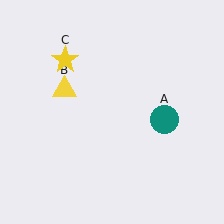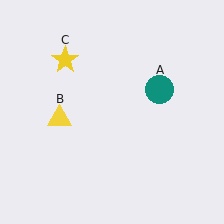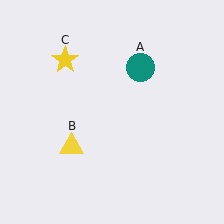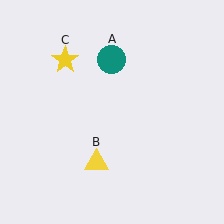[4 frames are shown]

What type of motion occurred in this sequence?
The teal circle (object A), yellow triangle (object B) rotated counterclockwise around the center of the scene.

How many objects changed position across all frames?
2 objects changed position: teal circle (object A), yellow triangle (object B).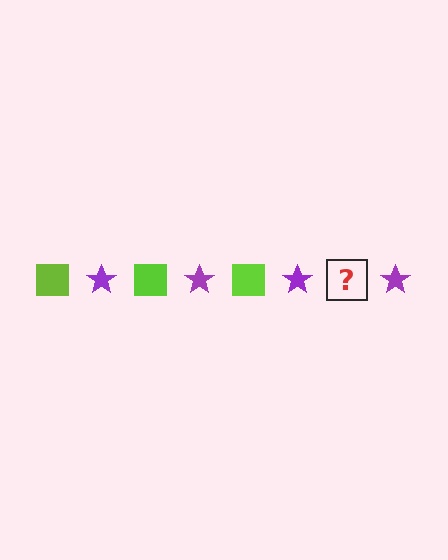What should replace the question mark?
The question mark should be replaced with a lime square.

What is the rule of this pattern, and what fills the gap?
The rule is that the pattern alternates between lime square and purple star. The gap should be filled with a lime square.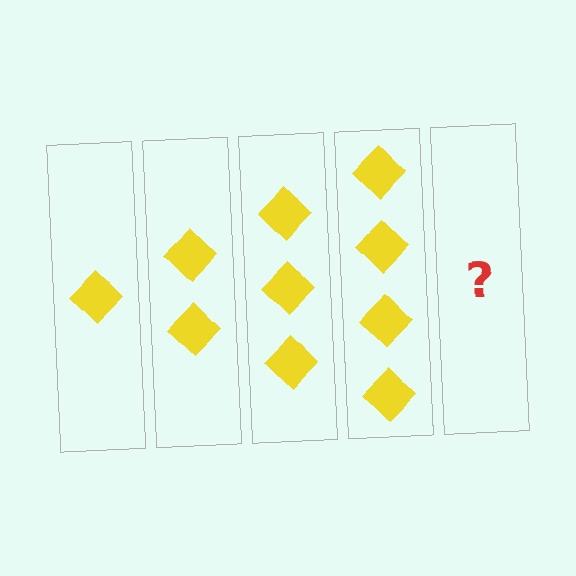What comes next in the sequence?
The next element should be 5 diamonds.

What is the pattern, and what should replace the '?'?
The pattern is that each step adds one more diamond. The '?' should be 5 diamonds.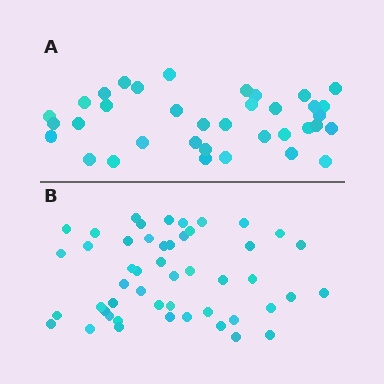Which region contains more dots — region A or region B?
Region B (the bottom region) has more dots.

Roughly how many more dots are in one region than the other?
Region B has approximately 15 more dots than region A.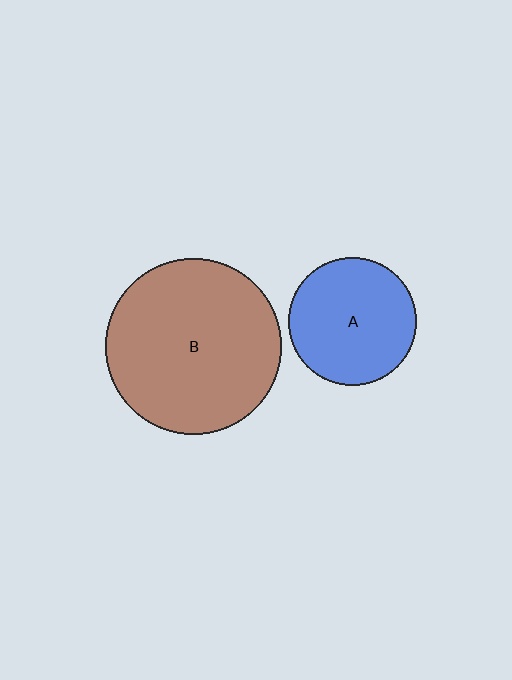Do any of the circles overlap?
No, none of the circles overlap.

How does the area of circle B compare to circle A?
Approximately 1.9 times.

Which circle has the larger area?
Circle B (brown).